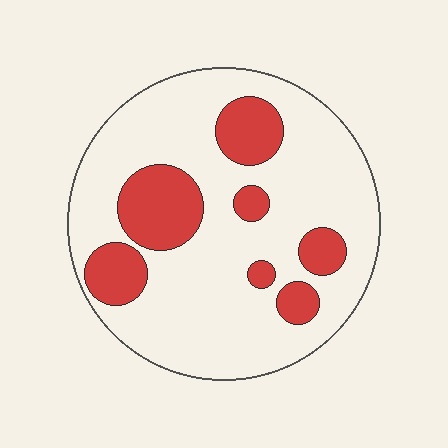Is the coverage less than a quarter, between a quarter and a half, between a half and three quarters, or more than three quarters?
Less than a quarter.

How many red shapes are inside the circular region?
7.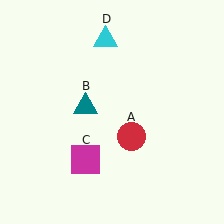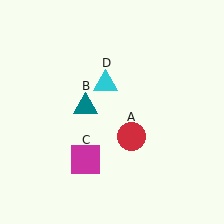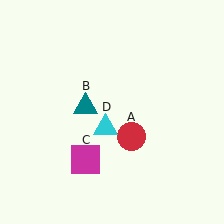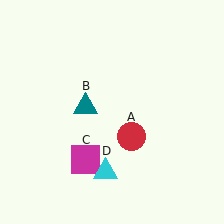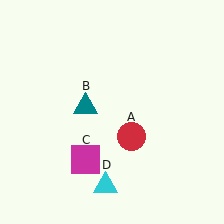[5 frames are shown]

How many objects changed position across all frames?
1 object changed position: cyan triangle (object D).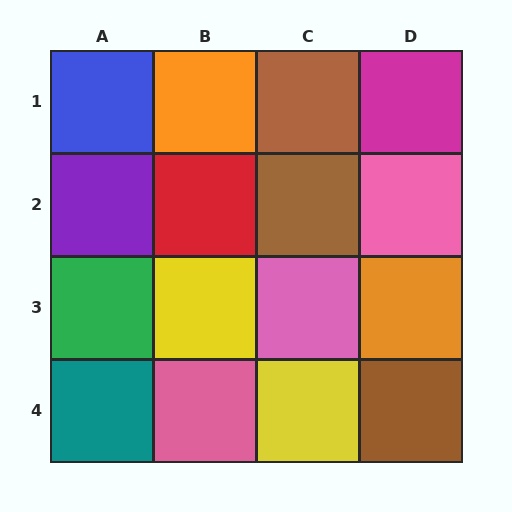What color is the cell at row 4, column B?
Pink.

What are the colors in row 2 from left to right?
Purple, red, brown, pink.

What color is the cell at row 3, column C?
Pink.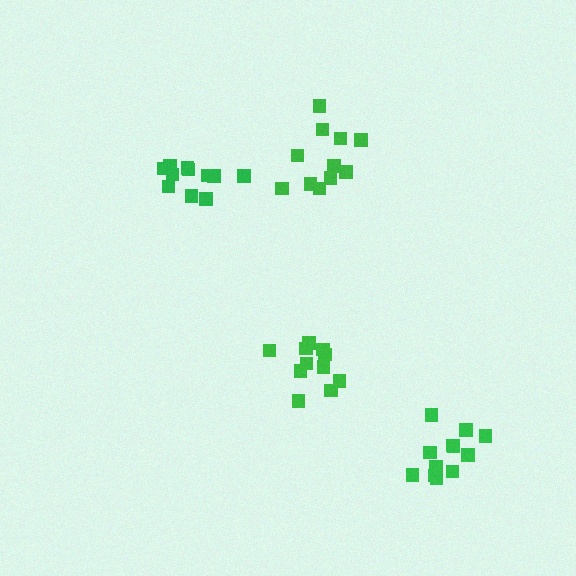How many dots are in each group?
Group 1: 12 dots, Group 2: 11 dots, Group 3: 11 dots, Group 4: 11 dots (45 total).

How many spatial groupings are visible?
There are 4 spatial groupings.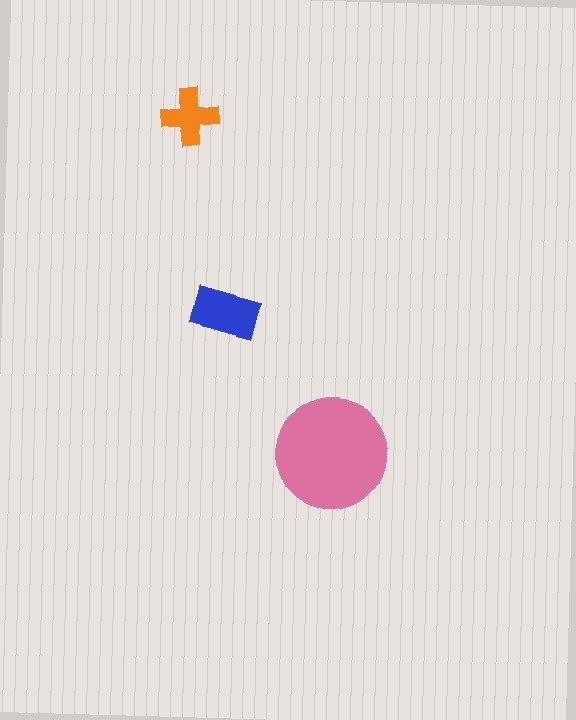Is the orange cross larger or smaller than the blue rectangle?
Smaller.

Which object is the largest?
The pink circle.